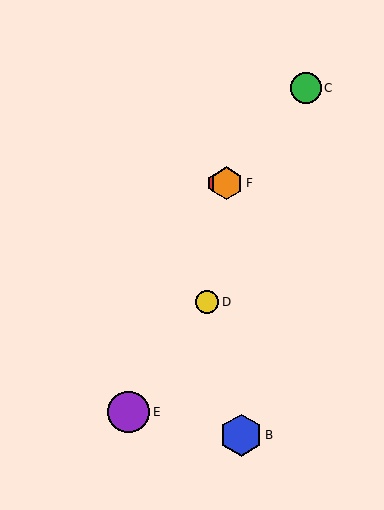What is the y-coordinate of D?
Object D is at y≈302.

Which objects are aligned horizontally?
Objects A, F are aligned horizontally.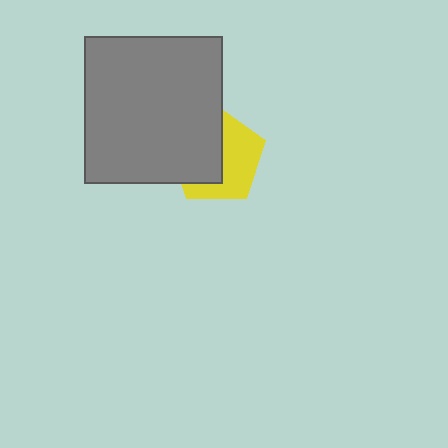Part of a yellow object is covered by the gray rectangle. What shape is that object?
It is a pentagon.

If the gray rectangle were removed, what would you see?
You would see the complete yellow pentagon.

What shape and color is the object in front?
The object in front is a gray rectangle.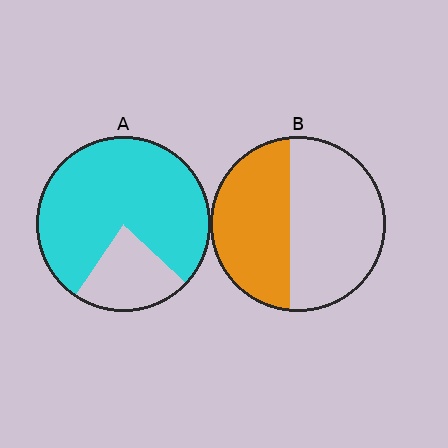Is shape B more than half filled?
No.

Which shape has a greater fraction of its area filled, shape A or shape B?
Shape A.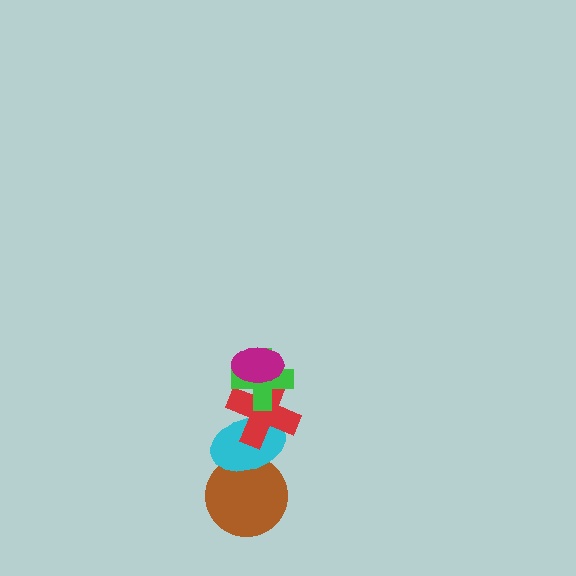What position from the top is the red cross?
The red cross is 3rd from the top.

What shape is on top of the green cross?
The magenta ellipse is on top of the green cross.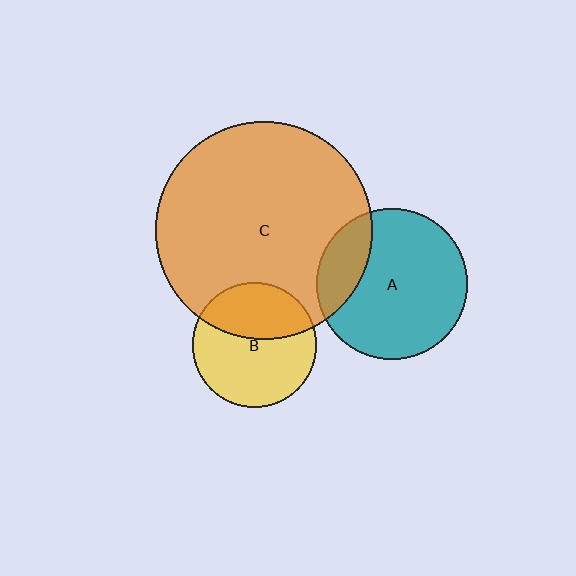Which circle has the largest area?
Circle C (orange).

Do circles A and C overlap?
Yes.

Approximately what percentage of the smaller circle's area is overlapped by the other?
Approximately 20%.